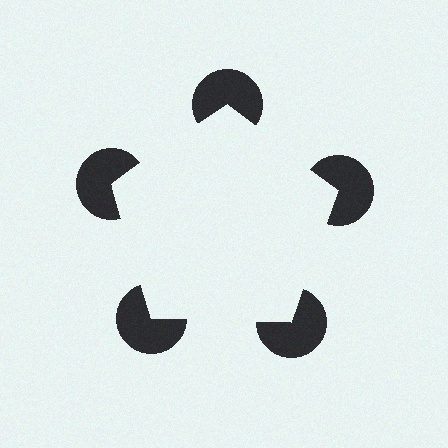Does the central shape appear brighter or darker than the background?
It typically appears slightly brighter than the background, even though no actual brightness change is drawn.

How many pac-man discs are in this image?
There are 5 — one at each vertex of the illusory pentagon.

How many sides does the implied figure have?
5 sides.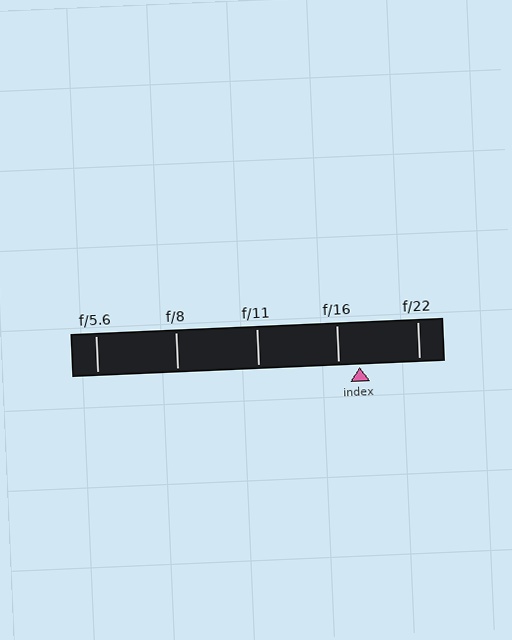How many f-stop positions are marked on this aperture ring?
There are 5 f-stop positions marked.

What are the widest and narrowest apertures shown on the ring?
The widest aperture shown is f/5.6 and the narrowest is f/22.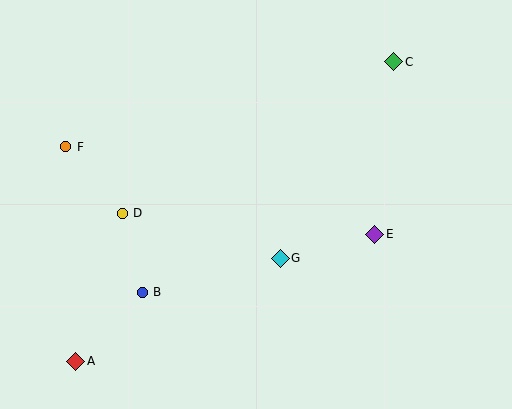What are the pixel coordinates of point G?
Point G is at (280, 258).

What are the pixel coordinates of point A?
Point A is at (76, 361).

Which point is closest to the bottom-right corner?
Point E is closest to the bottom-right corner.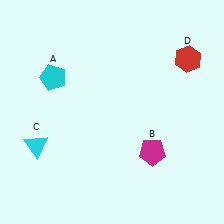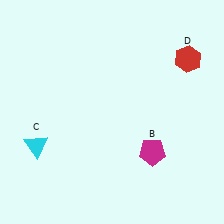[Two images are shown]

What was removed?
The cyan pentagon (A) was removed in Image 2.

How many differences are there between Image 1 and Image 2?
There is 1 difference between the two images.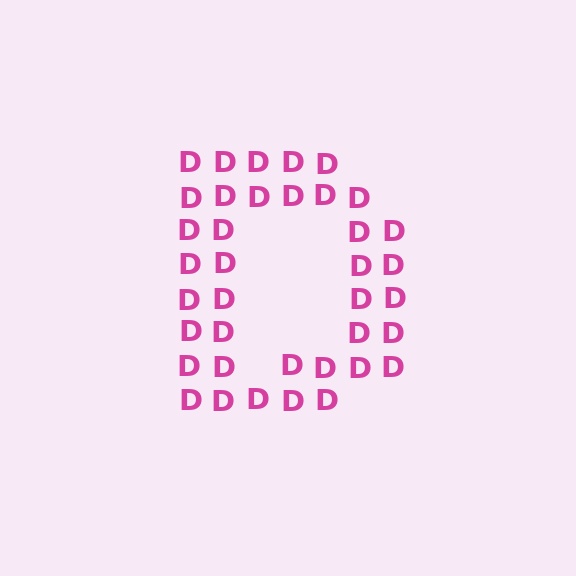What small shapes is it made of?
It is made of small letter D's.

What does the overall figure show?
The overall figure shows the letter D.